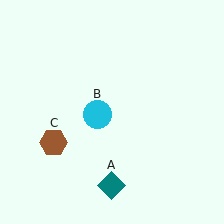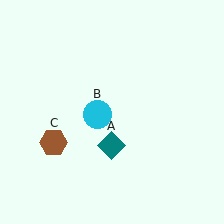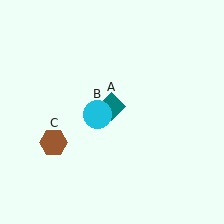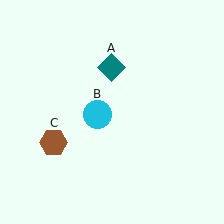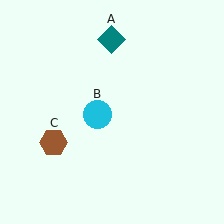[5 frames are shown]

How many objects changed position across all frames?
1 object changed position: teal diamond (object A).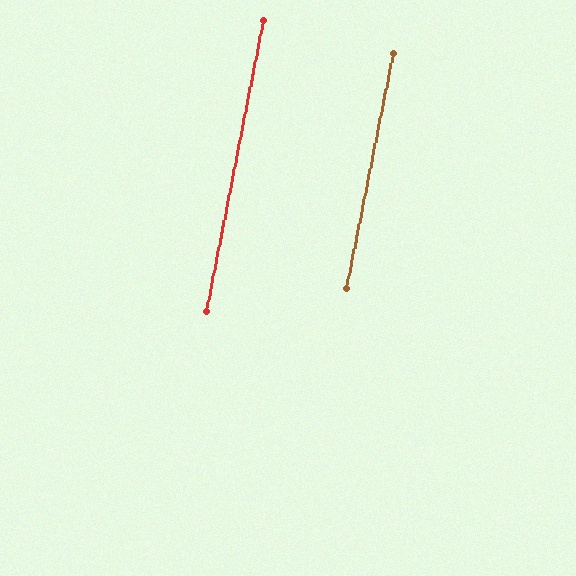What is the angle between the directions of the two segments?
Approximately 0 degrees.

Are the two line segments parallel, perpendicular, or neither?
Parallel — their directions differ by only 0.3°.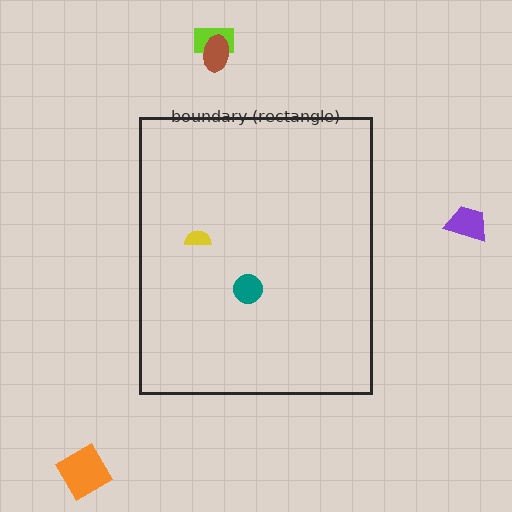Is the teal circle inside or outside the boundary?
Inside.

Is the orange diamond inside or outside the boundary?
Outside.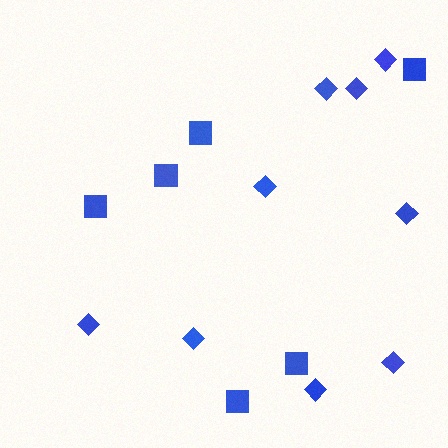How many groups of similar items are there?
There are 2 groups: one group of squares (6) and one group of diamonds (9).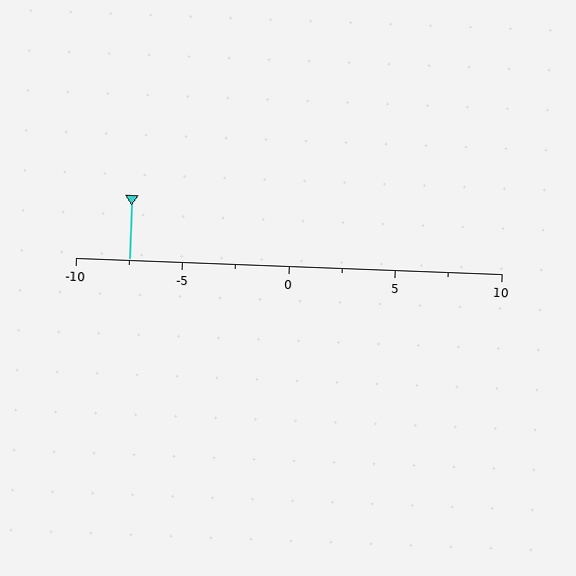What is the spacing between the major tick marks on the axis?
The major ticks are spaced 5 apart.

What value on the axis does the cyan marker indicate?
The marker indicates approximately -7.5.